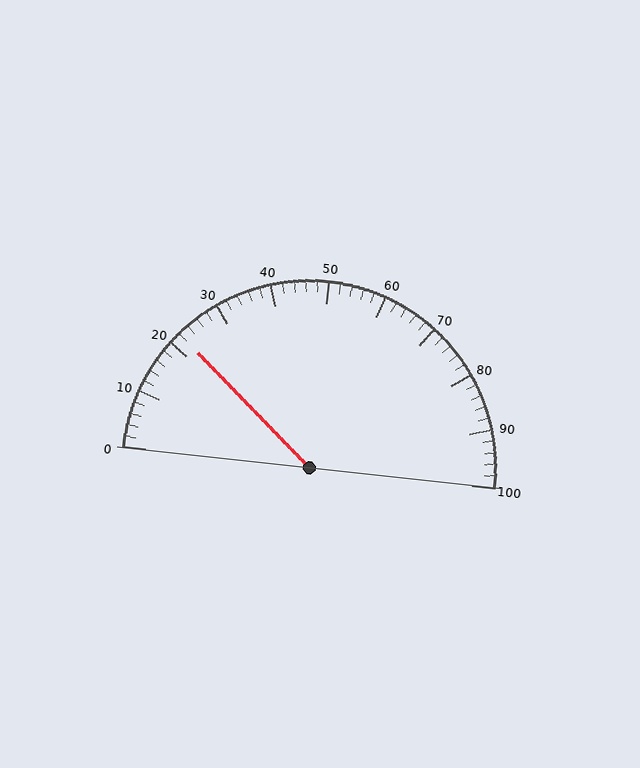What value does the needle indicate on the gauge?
The needle indicates approximately 22.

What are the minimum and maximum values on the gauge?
The gauge ranges from 0 to 100.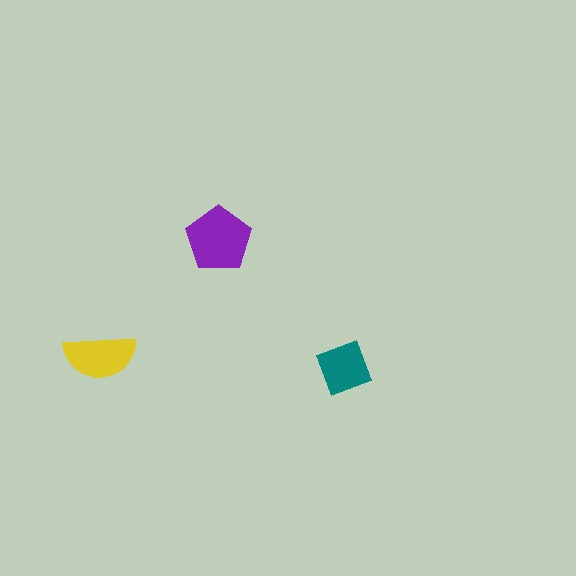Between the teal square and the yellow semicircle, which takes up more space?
The yellow semicircle.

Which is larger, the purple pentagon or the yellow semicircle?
The purple pentagon.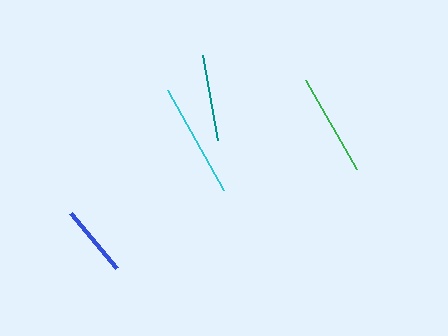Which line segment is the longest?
The cyan line is the longest at approximately 114 pixels.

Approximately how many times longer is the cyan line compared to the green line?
The cyan line is approximately 1.1 times the length of the green line.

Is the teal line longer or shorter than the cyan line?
The cyan line is longer than the teal line.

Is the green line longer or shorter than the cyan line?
The cyan line is longer than the green line.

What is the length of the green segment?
The green segment is approximately 102 pixels long.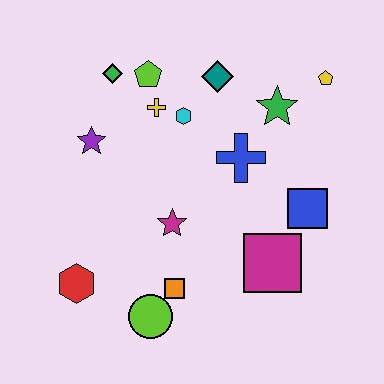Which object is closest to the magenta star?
The orange square is closest to the magenta star.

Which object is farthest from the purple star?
The yellow pentagon is farthest from the purple star.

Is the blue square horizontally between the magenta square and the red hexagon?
No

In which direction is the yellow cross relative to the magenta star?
The yellow cross is above the magenta star.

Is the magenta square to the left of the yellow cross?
No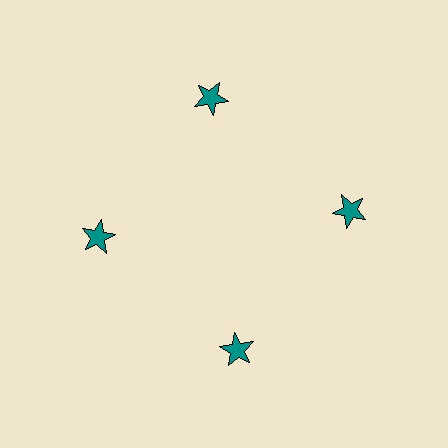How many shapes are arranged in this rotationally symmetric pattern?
There are 4 shapes, arranged in 4 groups of 1.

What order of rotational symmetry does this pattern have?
This pattern has 4-fold rotational symmetry.